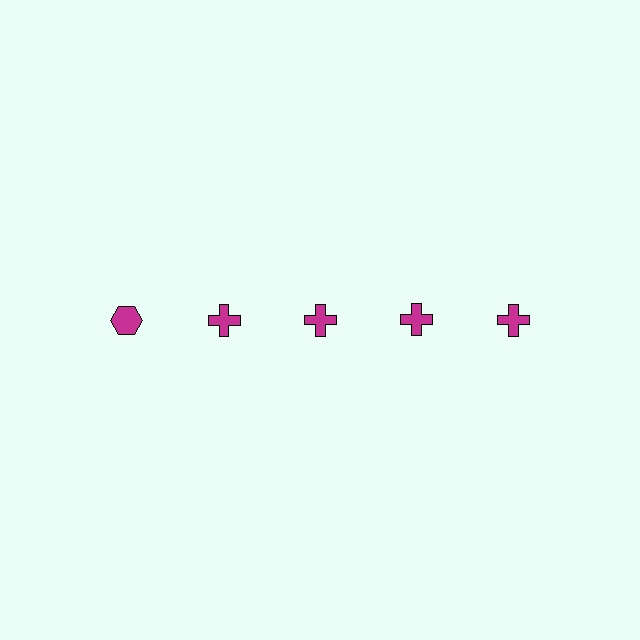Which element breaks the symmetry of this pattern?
The magenta hexagon in the top row, leftmost column breaks the symmetry. All other shapes are magenta crosses.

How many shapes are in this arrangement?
There are 5 shapes arranged in a grid pattern.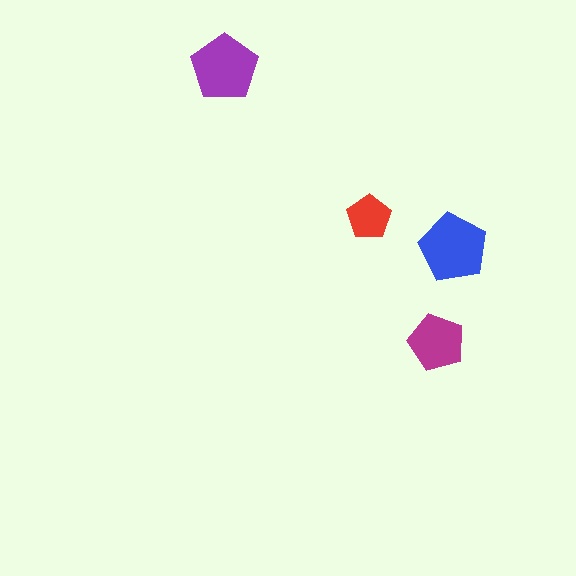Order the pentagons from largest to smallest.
the blue one, the purple one, the magenta one, the red one.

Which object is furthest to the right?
The blue pentagon is rightmost.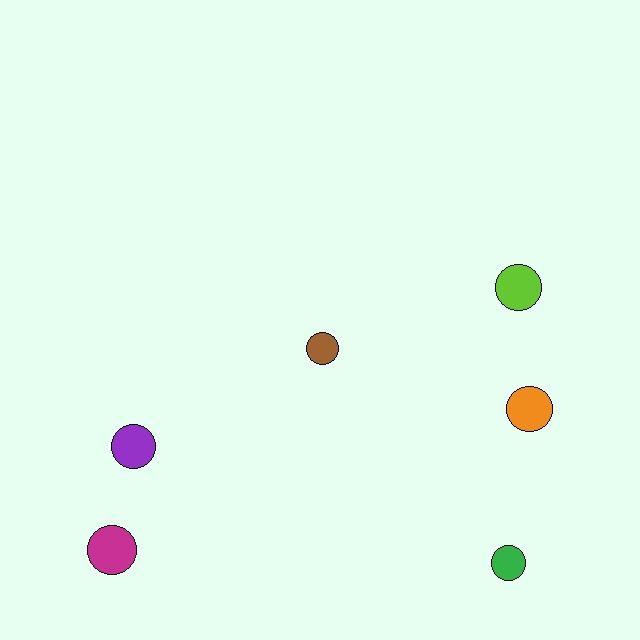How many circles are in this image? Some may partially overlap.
There are 6 circles.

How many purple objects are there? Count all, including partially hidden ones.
There is 1 purple object.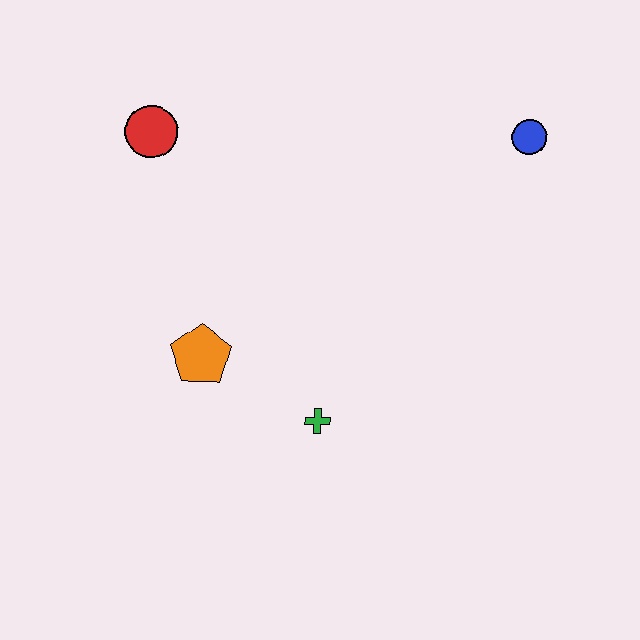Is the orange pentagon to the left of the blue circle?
Yes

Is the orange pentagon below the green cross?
No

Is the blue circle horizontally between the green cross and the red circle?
No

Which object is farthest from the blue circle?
The orange pentagon is farthest from the blue circle.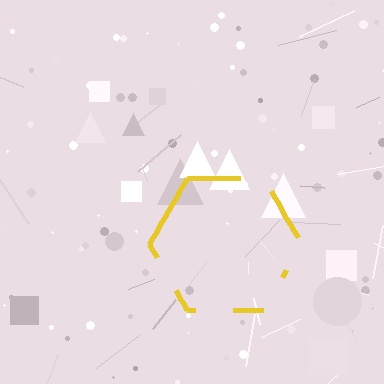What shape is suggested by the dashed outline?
The dashed outline suggests a hexagon.